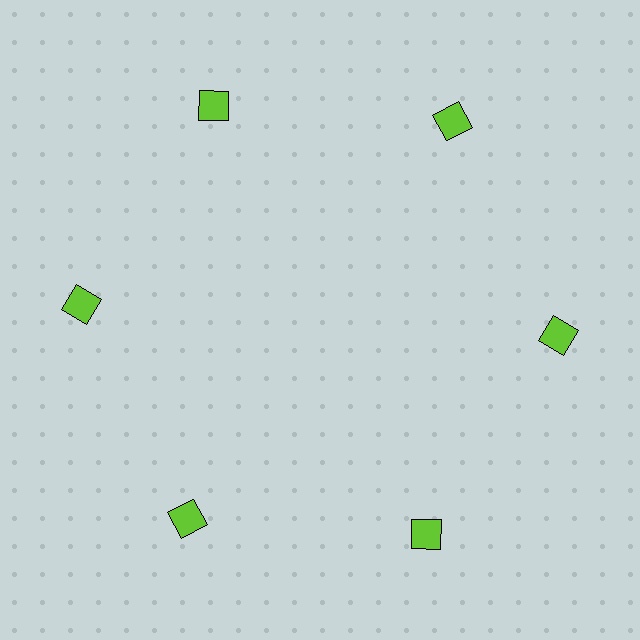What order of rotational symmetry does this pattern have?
This pattern has 6-fold rotational symmetry.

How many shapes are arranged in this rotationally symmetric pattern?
There are 6 shapes, arranged in 6 groups of 1.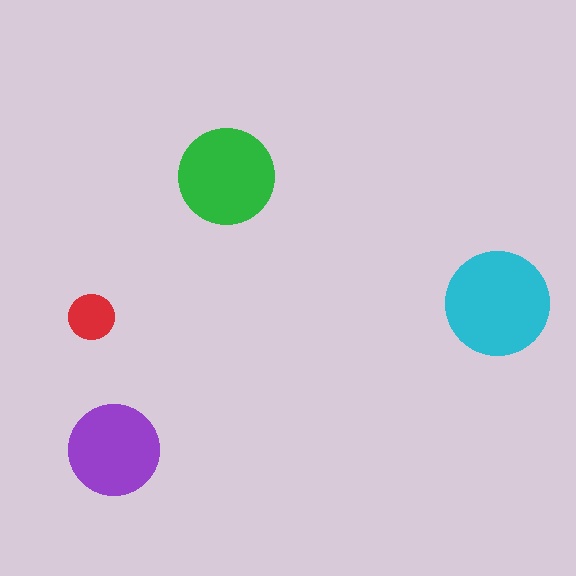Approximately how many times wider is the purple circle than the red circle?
About 2 times wider.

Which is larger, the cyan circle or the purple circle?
The cyan one.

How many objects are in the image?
There are 4 objects in the image.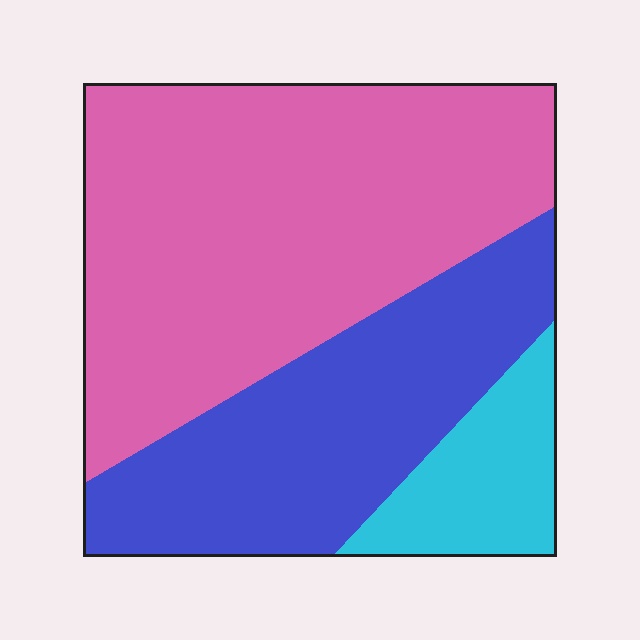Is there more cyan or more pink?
Pink.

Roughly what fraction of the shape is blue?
Blue covers about 35% of the shape.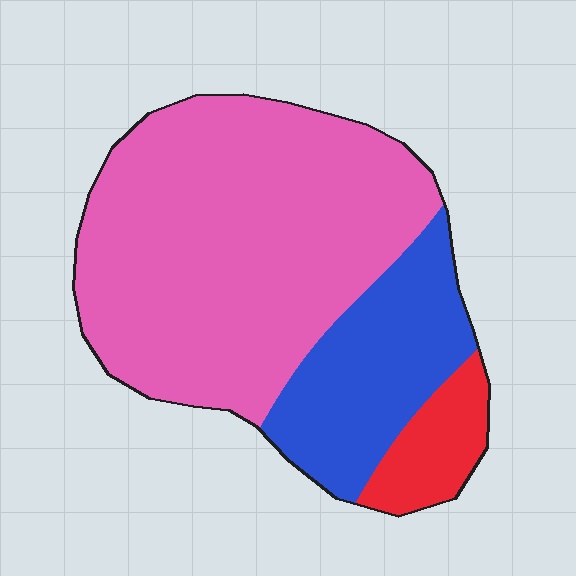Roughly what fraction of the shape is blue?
Blue covers around 25% of the shape.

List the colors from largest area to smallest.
From largest to smallest: pink, blue, red.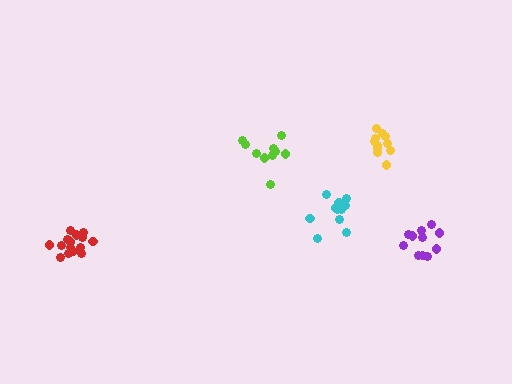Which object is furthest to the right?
The purple cluster is rightmost.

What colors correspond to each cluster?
The clusters are colored: red, purple, lime, cyan, yellow.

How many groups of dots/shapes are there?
There are 5 groups.